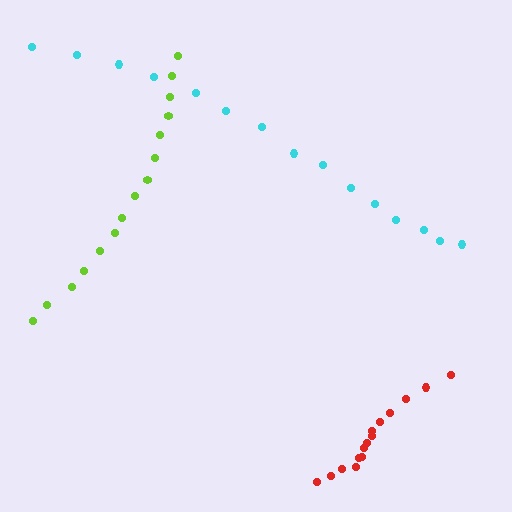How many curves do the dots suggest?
There are 3 distinct paths.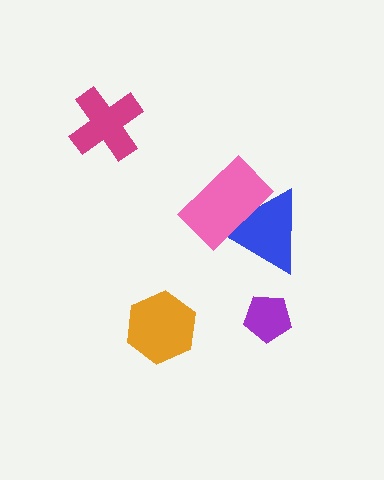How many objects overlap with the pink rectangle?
1 object overlaps with the pink rectangle.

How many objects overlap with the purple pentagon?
0 objects overlap with the purple pentagon.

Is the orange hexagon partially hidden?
No, no other shape covers it.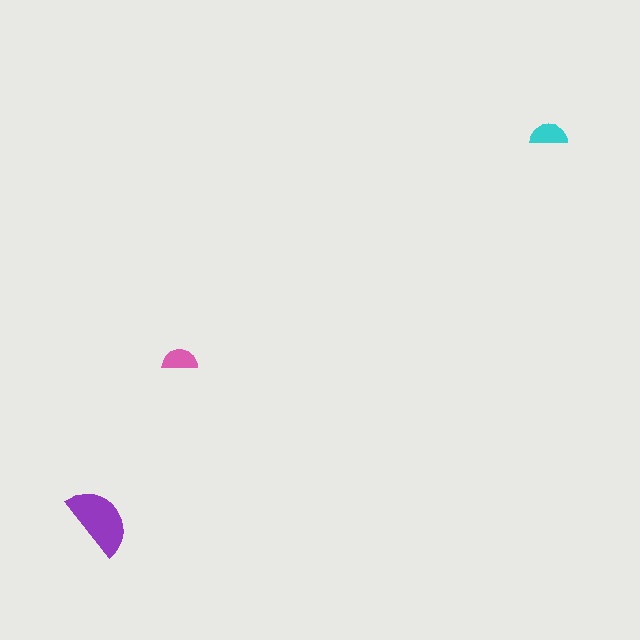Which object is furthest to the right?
The cyan semicircle is rightmost.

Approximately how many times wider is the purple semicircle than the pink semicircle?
About 2 times wider.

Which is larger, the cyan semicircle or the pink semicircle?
The cyan one.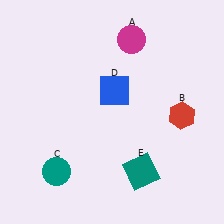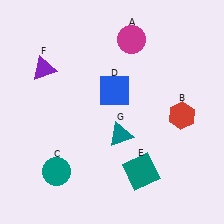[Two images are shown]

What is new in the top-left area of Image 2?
A purple triangle (F) was added in the top-left area of Image 2.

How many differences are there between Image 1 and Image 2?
There are 2 differences between the two images.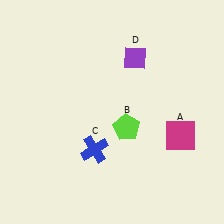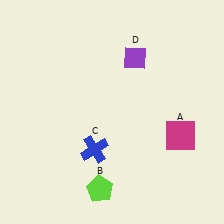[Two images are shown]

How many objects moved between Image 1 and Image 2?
1 object moved between the two images.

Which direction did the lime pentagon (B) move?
The lime pentagon (B) moved down.